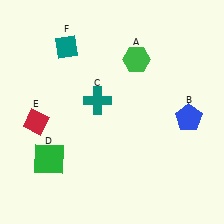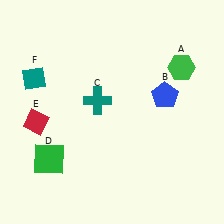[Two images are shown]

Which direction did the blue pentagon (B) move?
The blue pentagon (B) moved left.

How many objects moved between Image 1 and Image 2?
3 objects moved between the two images.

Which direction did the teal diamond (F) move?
The teal diamond (F) moved left.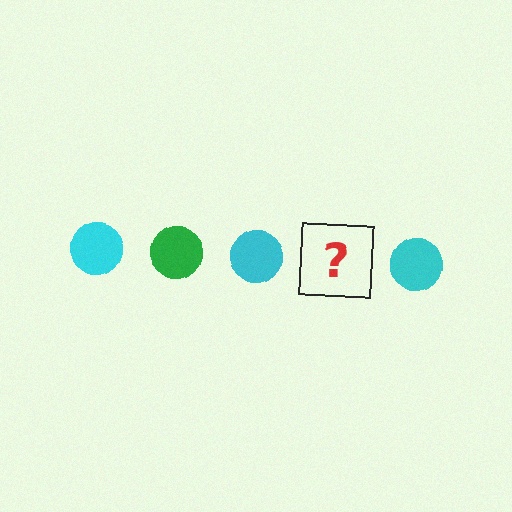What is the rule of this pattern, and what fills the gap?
The rule is that the pattern cycles through cyan, green circles. The gap should be filled with a green circle.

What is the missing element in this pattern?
The missing element is a green circle.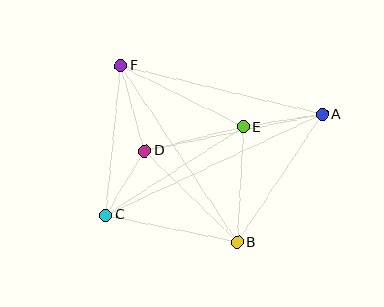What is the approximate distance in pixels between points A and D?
The distance between A and D is approximately 181 pixels.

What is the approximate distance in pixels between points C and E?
The distance between C and E is approximately 163 pixels.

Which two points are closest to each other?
Points C and D are closest to each other.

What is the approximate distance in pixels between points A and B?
The distance between A and B is approximately 154 pixels.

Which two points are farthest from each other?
Points A and C are farthest from each other.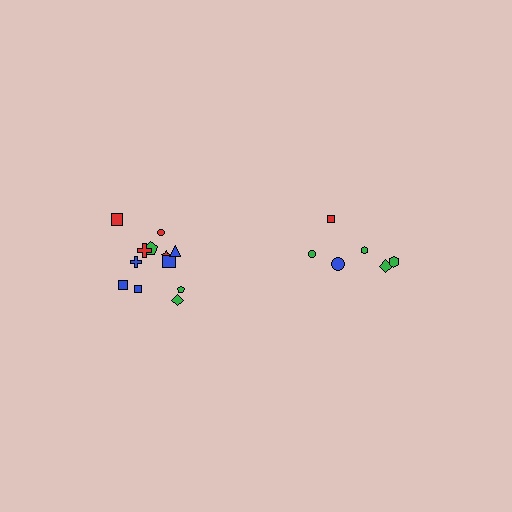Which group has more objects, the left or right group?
The left group.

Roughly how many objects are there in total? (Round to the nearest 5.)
Roughly 20 objects in total.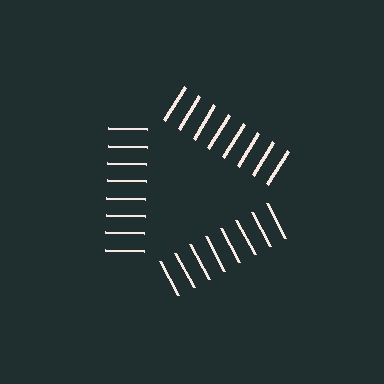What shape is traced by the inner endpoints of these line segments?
An illusory triangle — the line segments terminate on its edges but no continuous stroke is drawn.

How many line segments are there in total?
24 — 8 along each of the 3 edges.